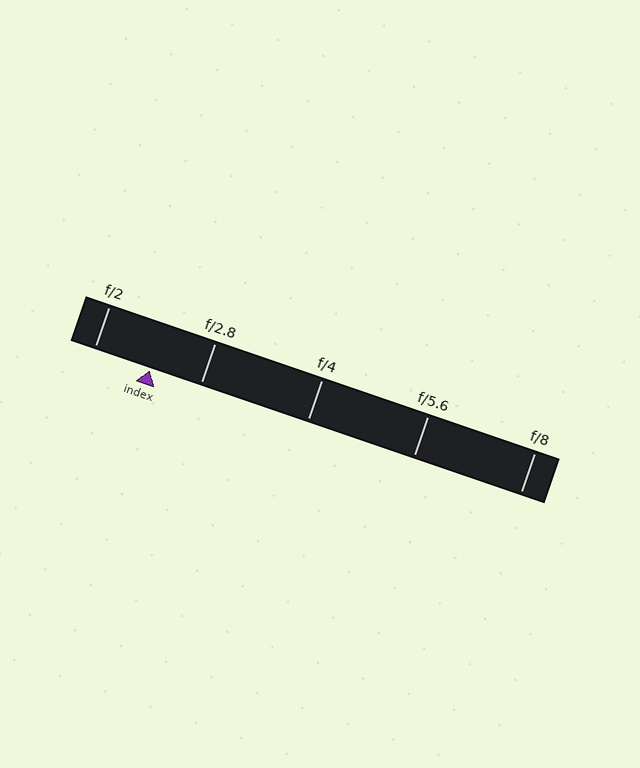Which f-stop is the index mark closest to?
The index mark is closest to f/2.8.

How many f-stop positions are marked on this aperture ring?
There are 5 f-stop positions marked.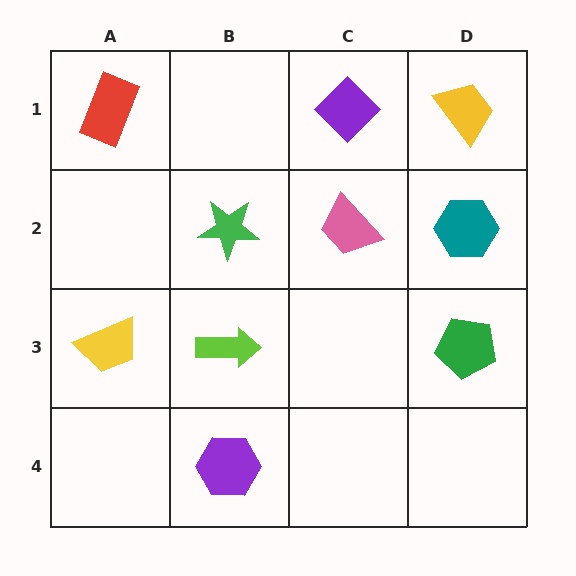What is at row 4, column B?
A purple hexagon.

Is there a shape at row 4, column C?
No, that cell is empty.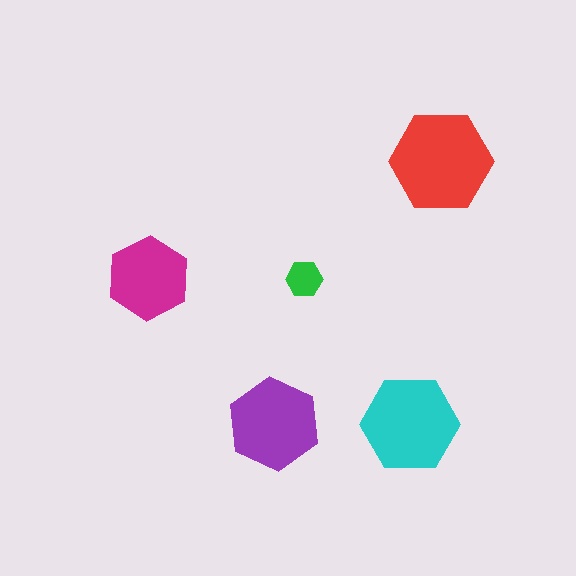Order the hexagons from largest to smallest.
the red one, the cyan one, the purple one, the magenta one, the green one.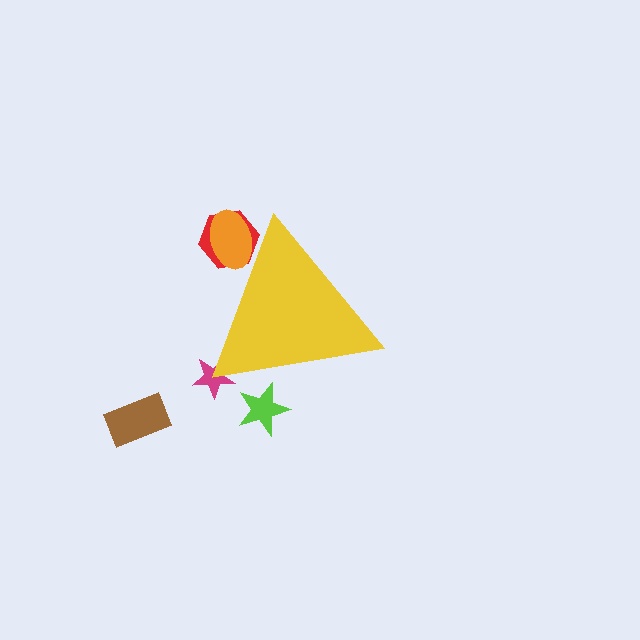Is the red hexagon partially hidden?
Yes, the red hexagon is partially hidden behind the yellow triangle.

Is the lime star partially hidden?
Yes, the lime star is partially hidden behind the yellow triangle.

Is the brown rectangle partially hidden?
No, the brown rectangle is fully visible.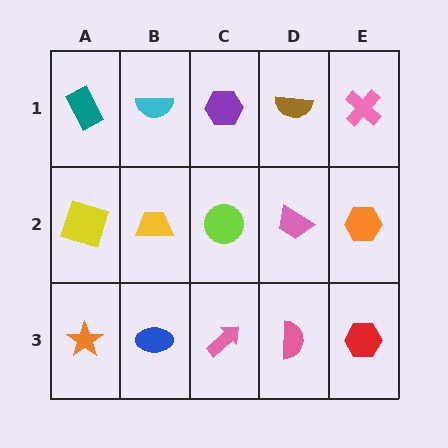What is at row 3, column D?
A pink semicircle.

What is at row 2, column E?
An orange hexagon.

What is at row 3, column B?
A blue ellipse.